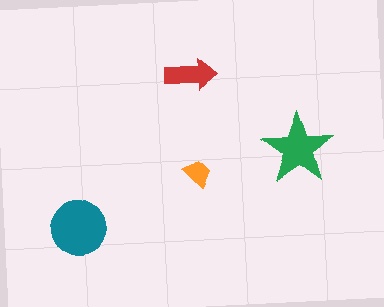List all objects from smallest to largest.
The orange trapezoid, the red arrow, the green star, the teal circle.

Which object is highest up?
The red arrow is topmost.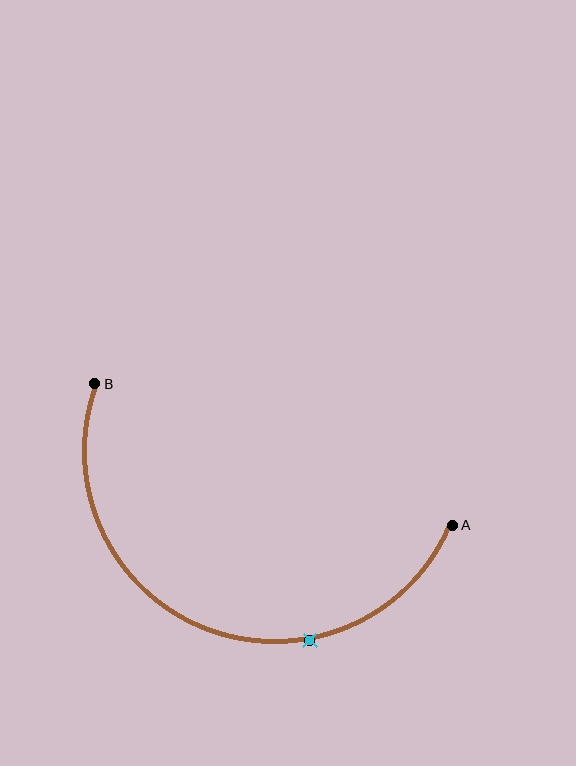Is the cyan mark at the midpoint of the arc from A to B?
No. The cyan mark lies on the arc but is closer to endpoint A. The arc midpoint would be at the point on the curve equidistant along the arc from both A and B.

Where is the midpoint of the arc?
The arc midpoint is the point on the curve farthest from the straight line joining A and B. It sits below that line.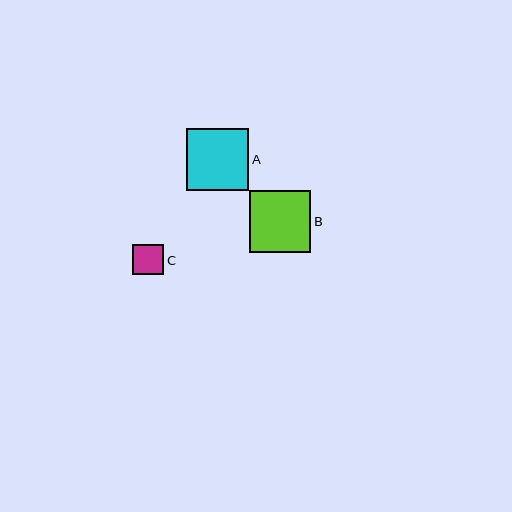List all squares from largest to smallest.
From largest to smallest: A, B, C.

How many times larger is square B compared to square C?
Square B is approximately 2.0 times the size of square C.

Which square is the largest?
Square A is the largest with a size of approximately 62 pixels.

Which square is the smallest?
Square C is the smallest with a size of approximately 31 pixels.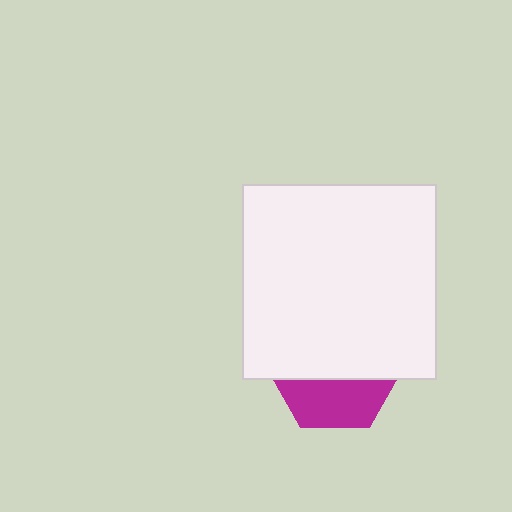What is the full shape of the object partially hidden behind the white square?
The partially hidden object is a magenta hexagon.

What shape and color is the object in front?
The object in front is a white square.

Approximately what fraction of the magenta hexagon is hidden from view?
Roughly 63% of the magenta hexagon is hidden behind the white square.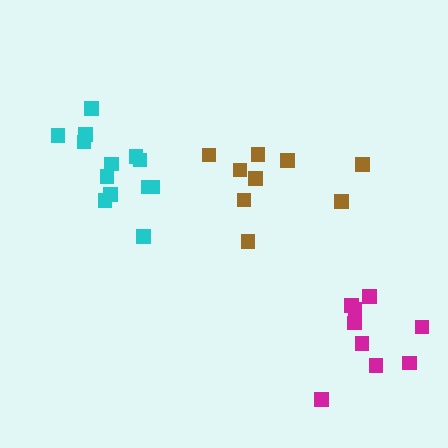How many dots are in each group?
Group 1: 9 dots, Group 2: 13 dots, Group 3: 9 dots (31 total).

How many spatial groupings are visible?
There are 3 spatial groupings.